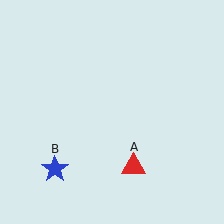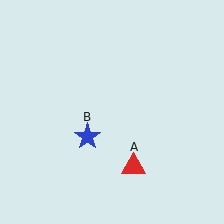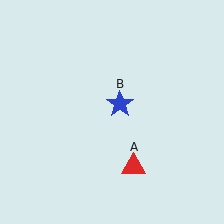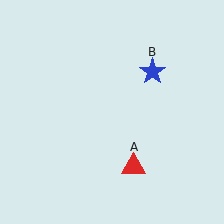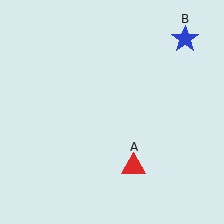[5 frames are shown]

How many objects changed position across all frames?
1 object changed position: blue star (object B).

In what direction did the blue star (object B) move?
The blue star (object B) moved up and to the right.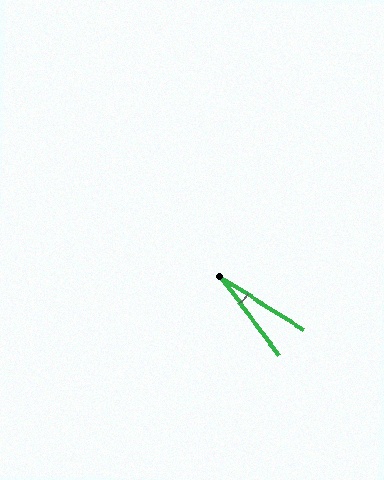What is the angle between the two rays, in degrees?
Approximately 21 degrees.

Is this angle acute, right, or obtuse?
It is acute.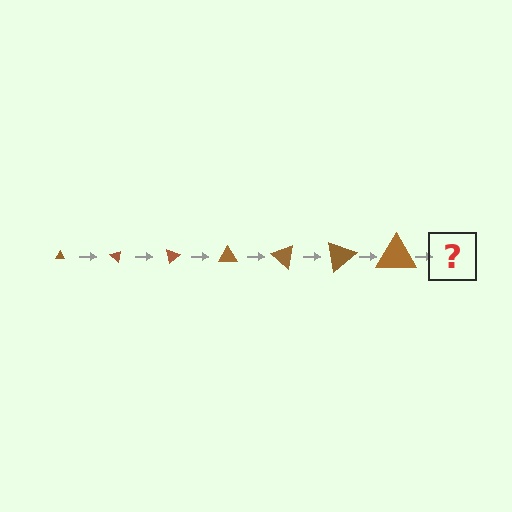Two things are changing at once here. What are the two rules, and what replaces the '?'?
The two rules are that the triangle grows larger each step and it rotates 40 degrees each step. The '?' should be a triangle, larger than the previous one and rotated 280 degrees from the start.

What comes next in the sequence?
The next element should be a triangle, larger than the previous one and rotated 280 degrees from the start.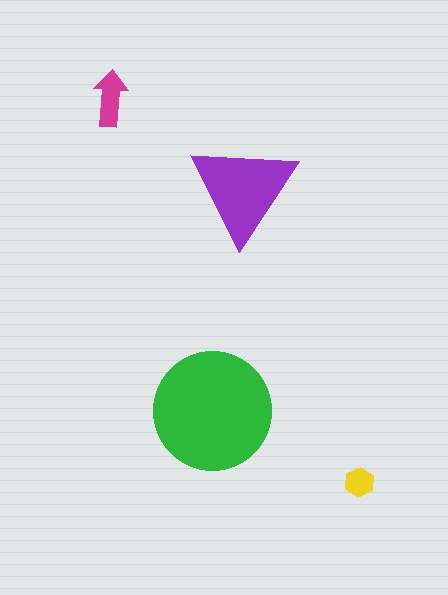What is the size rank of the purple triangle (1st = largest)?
2nd.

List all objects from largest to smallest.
The green circle, the purple triangle, the magenta arrow, the yellow hexagon.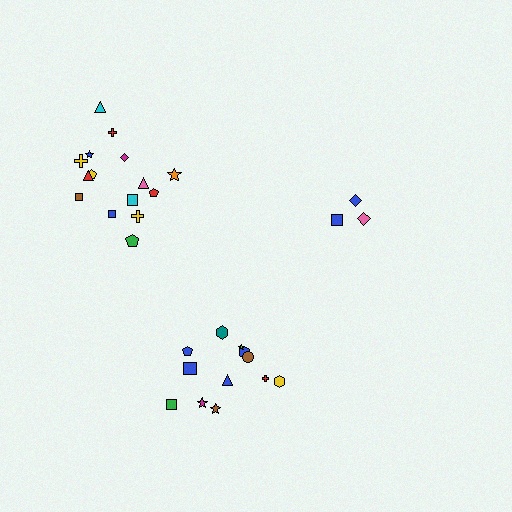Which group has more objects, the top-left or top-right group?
The top-left group.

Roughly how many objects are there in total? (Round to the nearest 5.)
Roughly 30 objects in total.